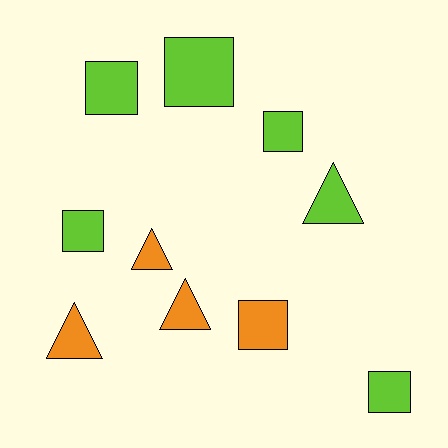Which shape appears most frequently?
Square, with 6 objects.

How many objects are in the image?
There are 10 objects.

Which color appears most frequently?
Lime, with 6 objects.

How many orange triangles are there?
There are 3 orange triangles.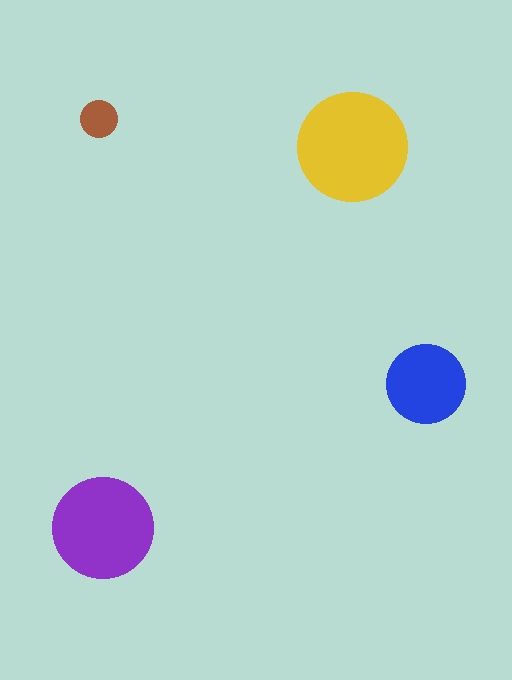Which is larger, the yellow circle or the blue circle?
The yellow one.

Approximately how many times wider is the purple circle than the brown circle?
About 2.5 times wider.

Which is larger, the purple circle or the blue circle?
The purple one.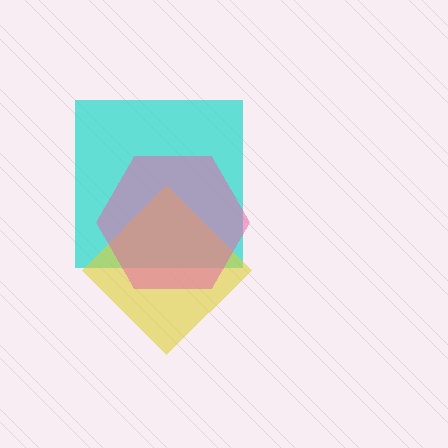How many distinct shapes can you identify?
There are 3 distinct shapes: a cyan square, a yellow diamond, a pink hexagon.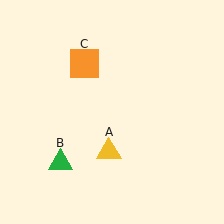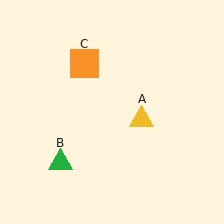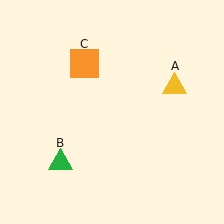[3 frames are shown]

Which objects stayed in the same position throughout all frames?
Green triangle (object B) and orange square (object C) remained stationary.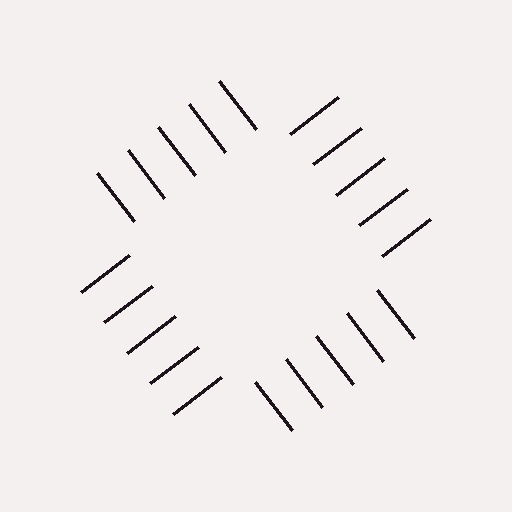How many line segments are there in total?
20 — 5 along each of the 4 edges.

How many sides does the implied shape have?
4 sides — the line-ends trace a square.